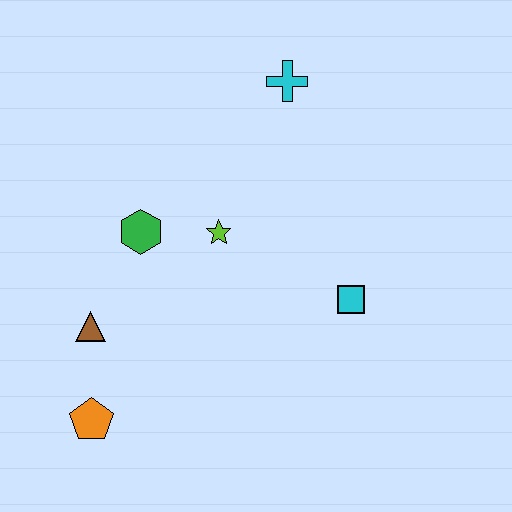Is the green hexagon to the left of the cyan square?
Yes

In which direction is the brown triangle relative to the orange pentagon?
The brown triangle is above the orange pentagon.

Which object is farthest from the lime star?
The orange pentagon is farthest from the lime star.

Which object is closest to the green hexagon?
The lime star is closest to the green hexagon.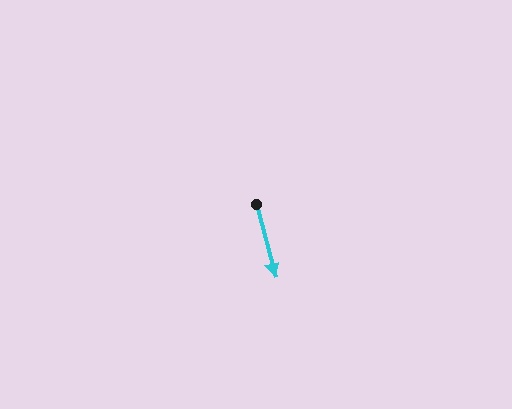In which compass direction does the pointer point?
South.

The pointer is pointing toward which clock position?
Roughly 6 o'clock.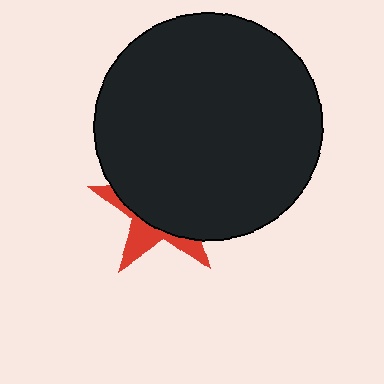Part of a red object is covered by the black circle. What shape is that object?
It is a star.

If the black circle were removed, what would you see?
You would see the complete red star.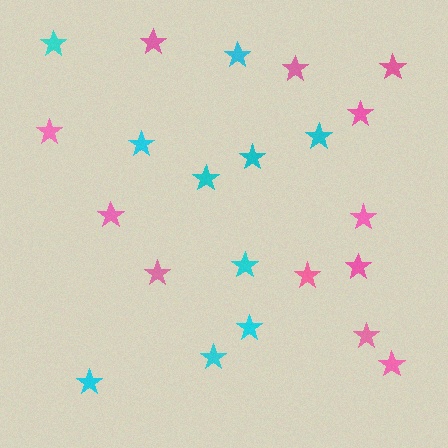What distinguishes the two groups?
There are 2 groups: one group of cyan stars (10) and one group of pink stars (12).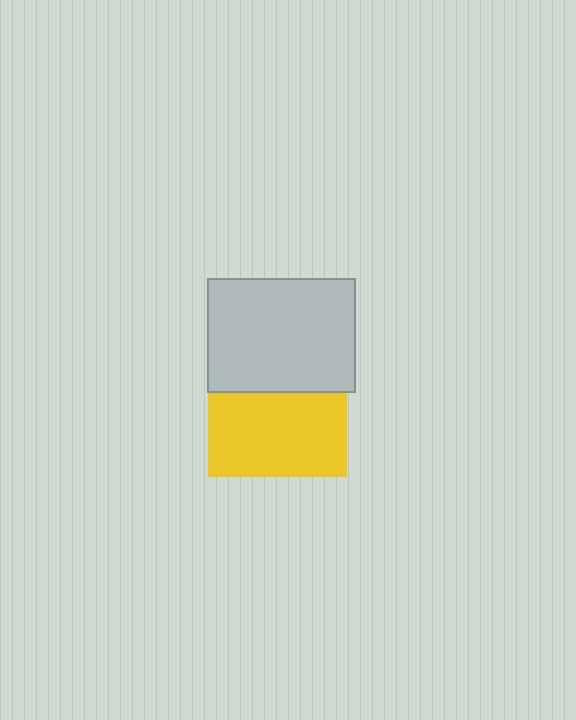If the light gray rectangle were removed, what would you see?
You would see the complete yellow square.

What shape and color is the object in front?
The object in front is a light gray rectangle.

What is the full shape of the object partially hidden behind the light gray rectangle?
The partially hidden object is a yellow square.